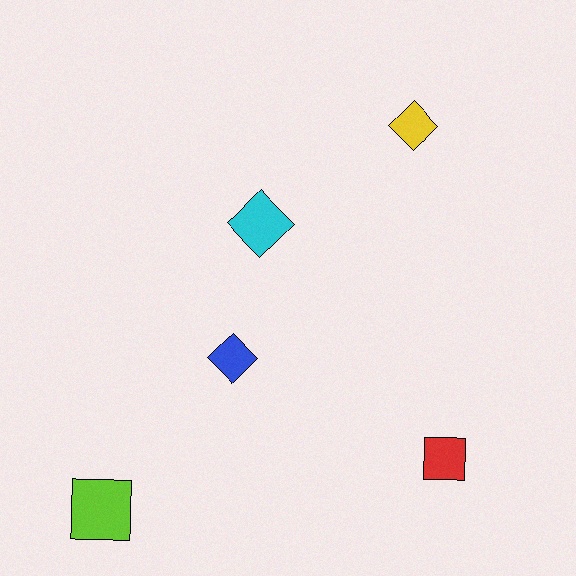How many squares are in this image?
There are 2 squares.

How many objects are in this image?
There are 5 objects.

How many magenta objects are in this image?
There are no magenta objects.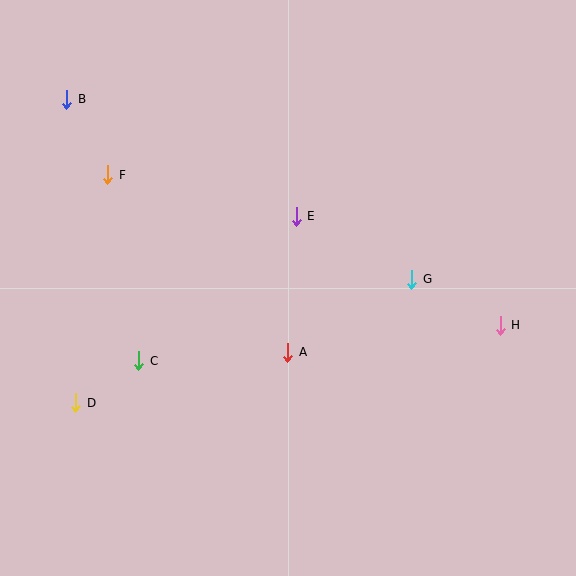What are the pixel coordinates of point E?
Point E is at (296, 216).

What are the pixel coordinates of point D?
Point D is at (76, 403).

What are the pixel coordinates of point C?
Point C is at (139, 361).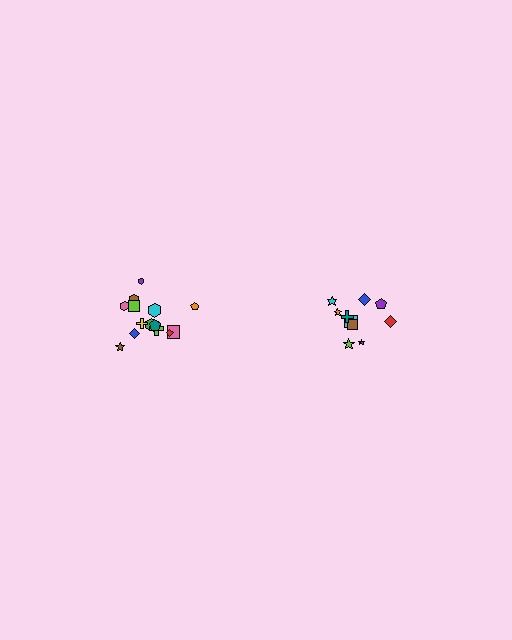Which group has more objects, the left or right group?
The left group.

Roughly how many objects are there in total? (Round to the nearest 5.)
Roughly 25 objects in total.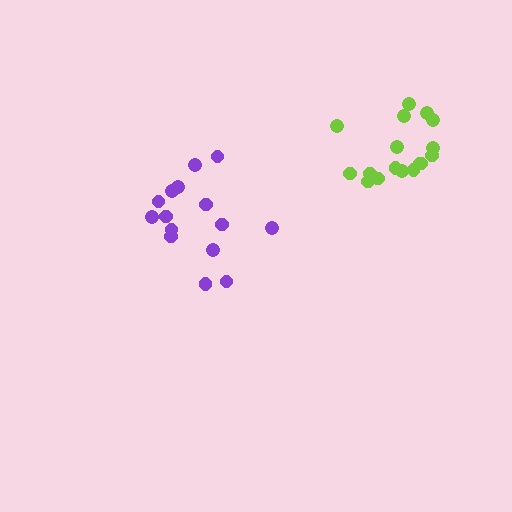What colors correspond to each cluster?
The clusters are colored: purple, lime.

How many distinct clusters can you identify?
There are 2 distinct clusters.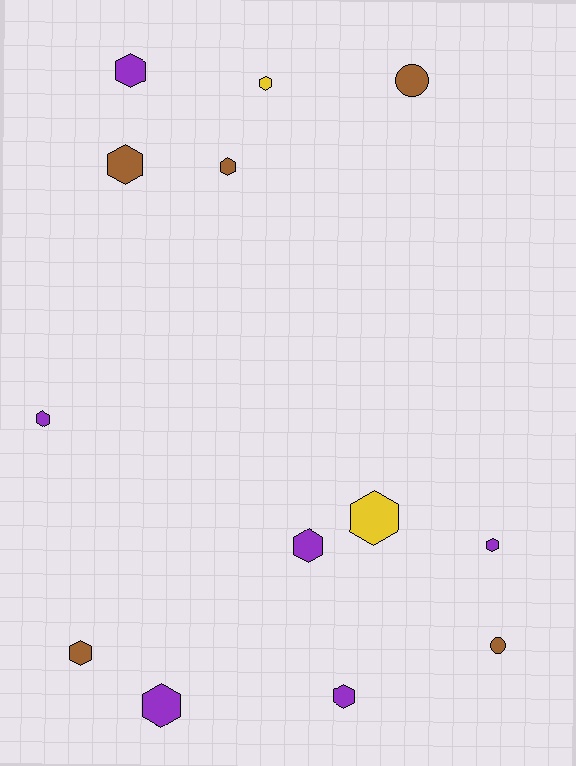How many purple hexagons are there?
There are 6 purple hexagons.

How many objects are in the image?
There are 13 objects.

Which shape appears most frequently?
Hexagon, with 11 objects.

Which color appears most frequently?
Purple, with 6 objects.